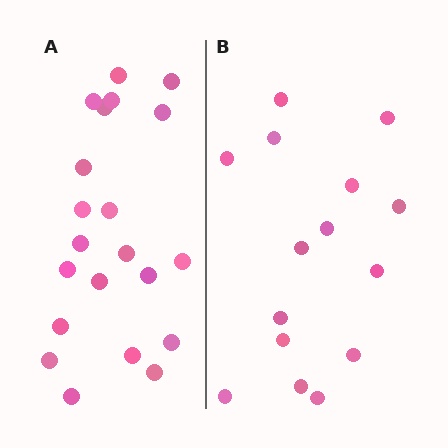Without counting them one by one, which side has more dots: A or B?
Region A (the left region) has more dots.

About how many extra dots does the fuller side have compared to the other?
Region A has about 6 more dots than region B.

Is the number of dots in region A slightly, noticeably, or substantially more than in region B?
Region A has noticeably more, but not dramatically so. The ratio is roughly 1.4 to 1.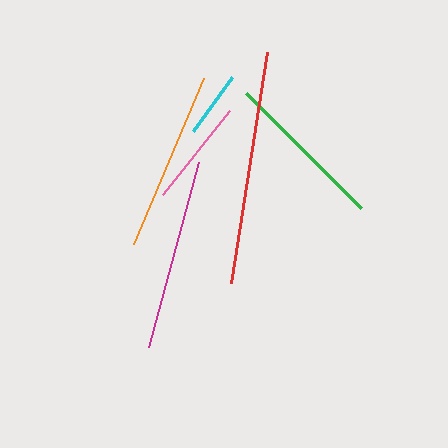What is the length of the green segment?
The green segment is approximately 162 pixels long.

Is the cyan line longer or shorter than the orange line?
The orange line is longer than the cyan line.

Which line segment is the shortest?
The cyan line is the shortest at approximately 66 pixels.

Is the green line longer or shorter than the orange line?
The orange line is longer than the green line.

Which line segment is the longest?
The red line is the longest at approximately 234 pixels.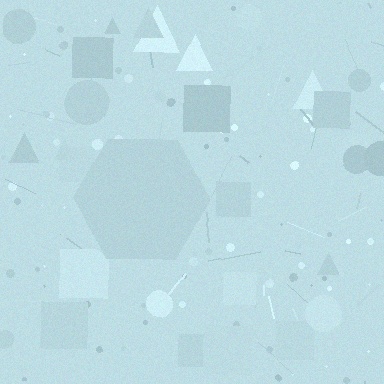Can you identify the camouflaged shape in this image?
The camouflaged shape is a hexagon.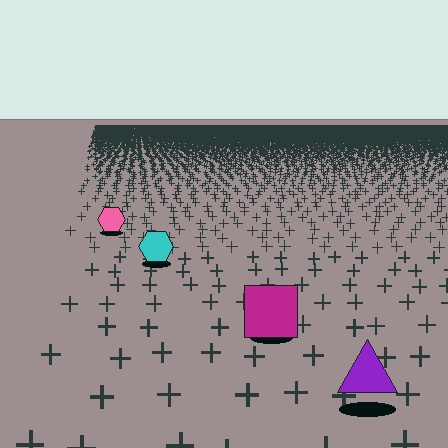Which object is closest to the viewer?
The purple triangle is closest. The texture marks near it are larger and more spread out.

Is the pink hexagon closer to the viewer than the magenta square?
No. The magenta square is closer — you can tell from the texture gradient: the ground texture is coarser near it.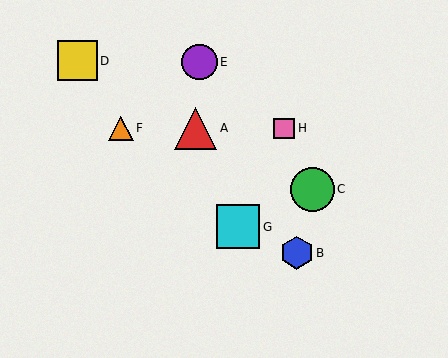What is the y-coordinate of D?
Object D is at y≈61.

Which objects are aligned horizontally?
Objects A, F, H are aligned horizontally.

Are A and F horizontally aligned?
Yes, both are at y≈128.